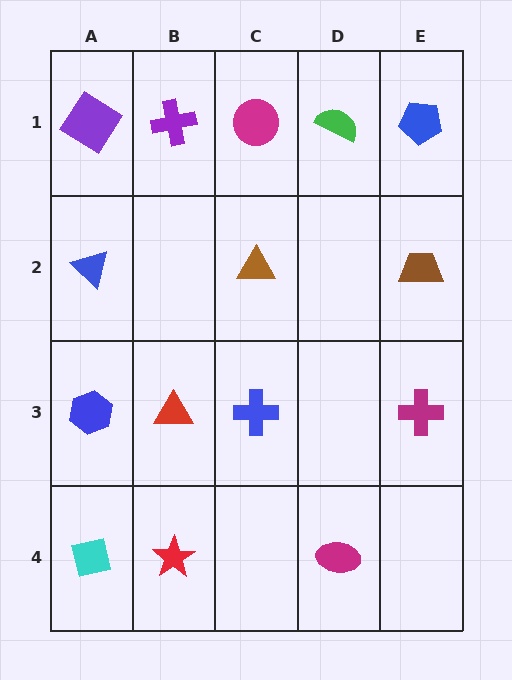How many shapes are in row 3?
4 shapes.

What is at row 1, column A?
A purple diamond.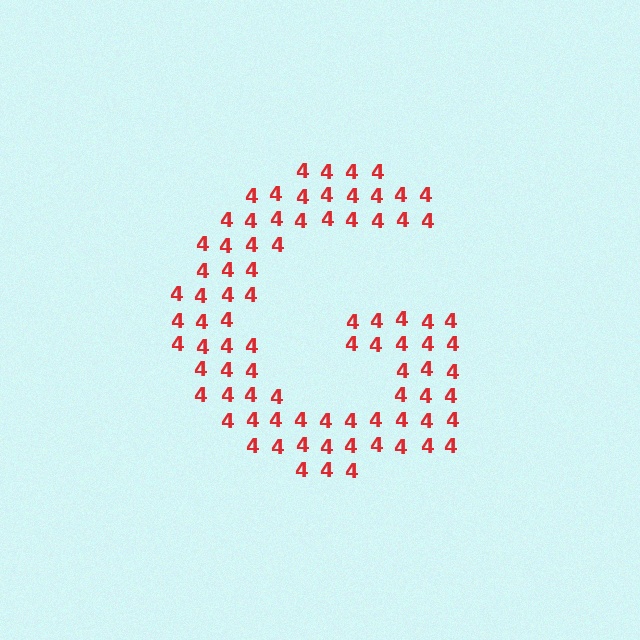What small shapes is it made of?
It is made of small digit 4's.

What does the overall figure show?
The overall figure shows the letter G.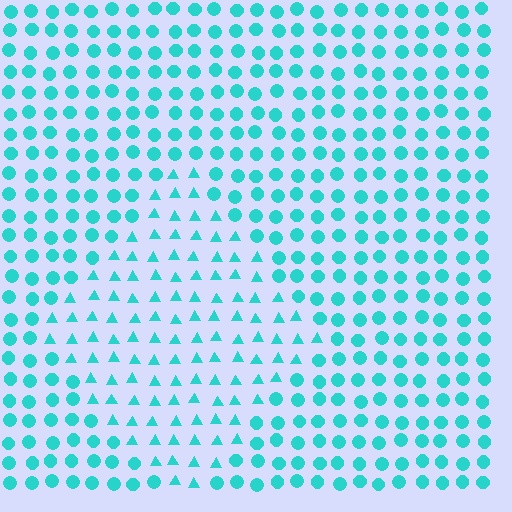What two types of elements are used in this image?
The image uses triangles inside the diamond region and circles outside it.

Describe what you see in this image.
The image is filled with small cyan elements arranged in a uniform grid. A diamond-shaped region contains triangles, while the surrounding area contains circles. The boundary is defined purely by the change in element shape.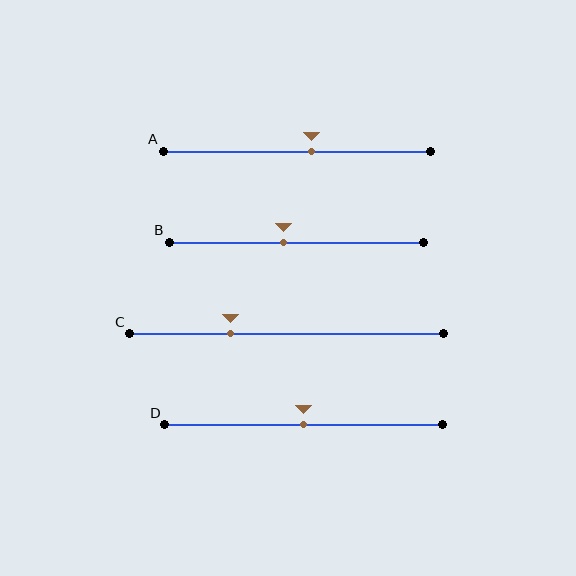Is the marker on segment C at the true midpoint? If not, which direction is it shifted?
No, the marker on segment C is shifted to the left by about 18% of the segment length.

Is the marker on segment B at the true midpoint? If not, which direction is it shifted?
No, the marker on segment B is shifted to the left by about 5% of the segment length.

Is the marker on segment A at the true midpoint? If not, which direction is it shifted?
No, the marker on segment A is shifted to the right by about 5% of the segment length.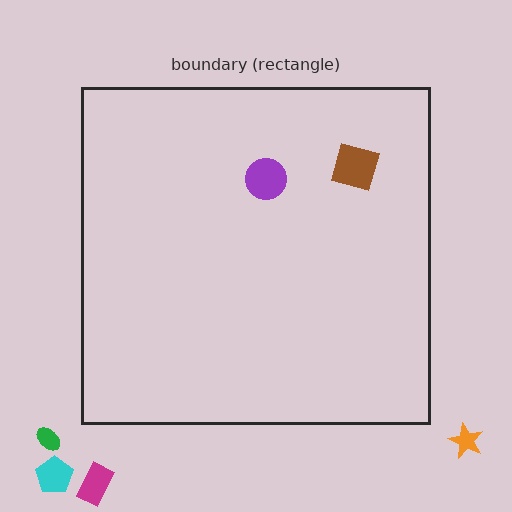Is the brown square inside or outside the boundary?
Inside.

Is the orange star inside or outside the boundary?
Outside.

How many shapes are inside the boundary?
2 inside, 4 outside.